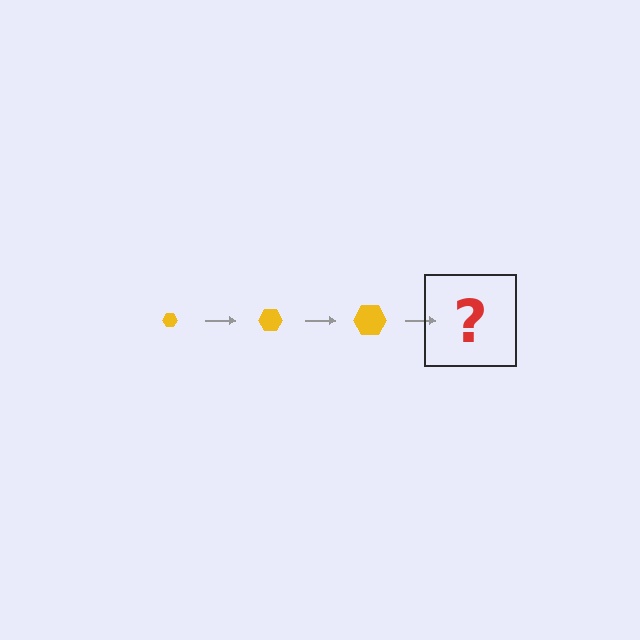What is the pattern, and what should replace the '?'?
The pattern is that the hexagon gets progressively larger each step. The '?' should be a yellow hexagon, larger than the previous one.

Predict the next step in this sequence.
The next step is a yellow hexagon, larger than the previous one.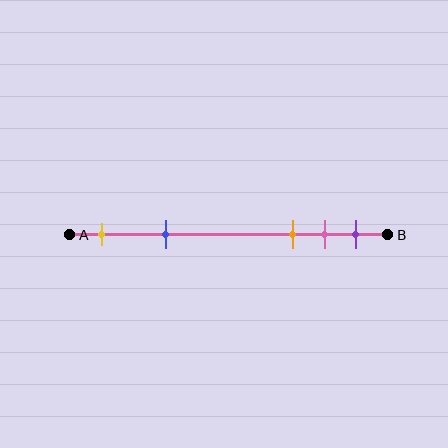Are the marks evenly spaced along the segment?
No, the marks are not evenly spaced.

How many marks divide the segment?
There are 5 marks dividing the segment.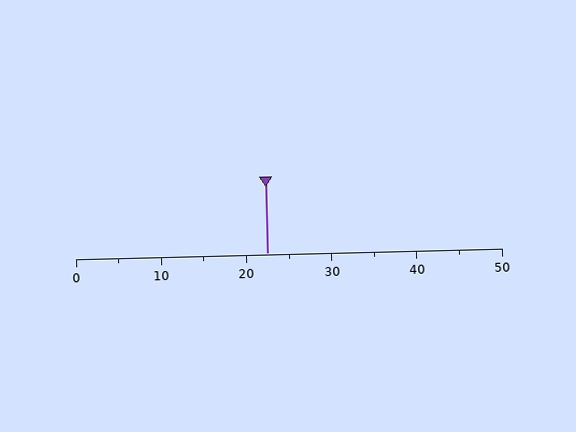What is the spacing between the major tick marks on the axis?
The major ticks are spaced 10 apart.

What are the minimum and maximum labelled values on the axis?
The axis runs from 0 to 50.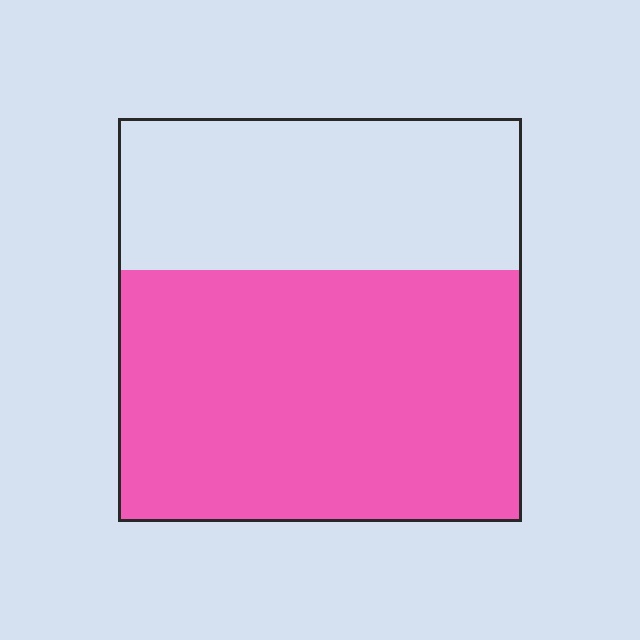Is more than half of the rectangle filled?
Yes.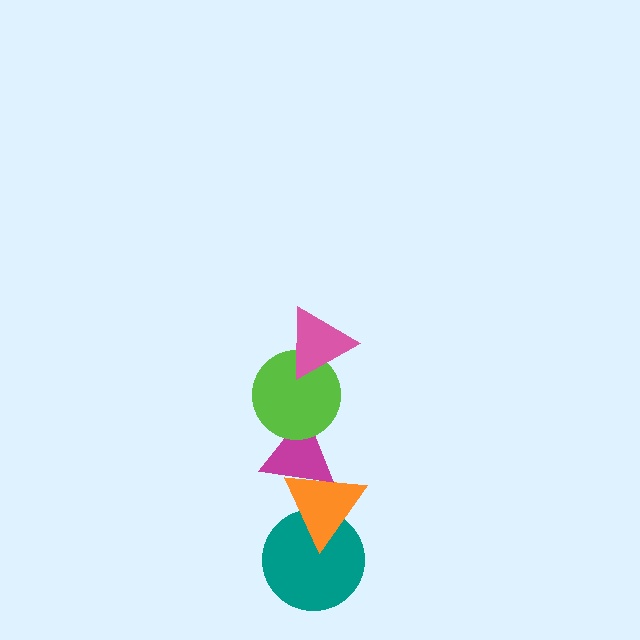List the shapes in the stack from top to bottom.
From top to bottom: the pink triangle, the lime circle, the magenta triangle, the orange triangle, the teal circle.